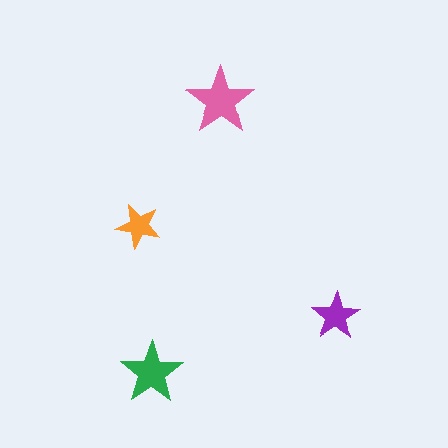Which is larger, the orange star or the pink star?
The pink one.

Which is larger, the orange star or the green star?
The green one.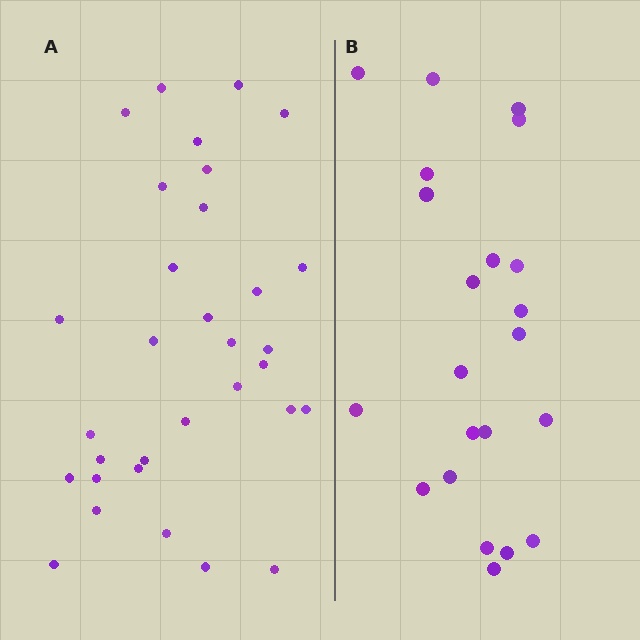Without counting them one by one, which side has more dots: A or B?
Region A (the left region) has more dots.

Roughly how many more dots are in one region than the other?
Region A has roughly 10 or so more dots than region B.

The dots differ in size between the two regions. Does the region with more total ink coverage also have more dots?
No. Region B has more total ink coverage because its dots are larger, but region A actually contains more individual dots. Total area can be misleading — the number of items is what matters here.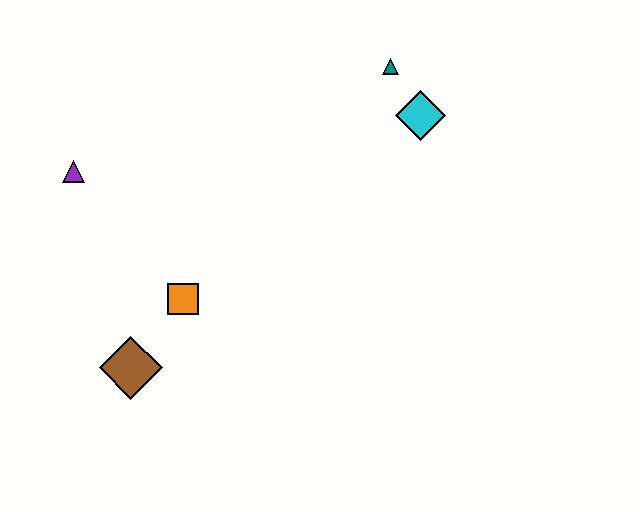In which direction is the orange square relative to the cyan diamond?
The orange square is to the left of the cyan diamond.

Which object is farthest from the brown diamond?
The teal triangle is farthest from the brown diamond.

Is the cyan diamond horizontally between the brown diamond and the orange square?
No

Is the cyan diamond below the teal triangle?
Yes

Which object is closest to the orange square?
The brown diamond is closest to the orange square.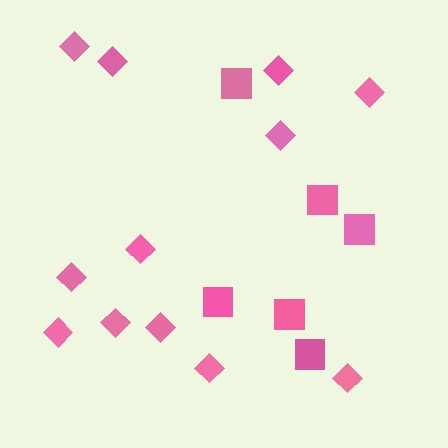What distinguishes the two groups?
There are 2 groups: one group of diamonds (12) and one group of squares (6).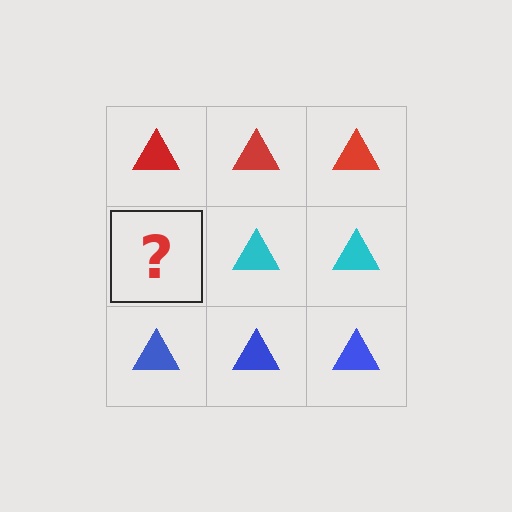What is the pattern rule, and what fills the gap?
The rule is that each row has a consistent color. The gap should be filled with a cyan triangle.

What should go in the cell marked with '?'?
The missing cell should contain a cyan triangle.